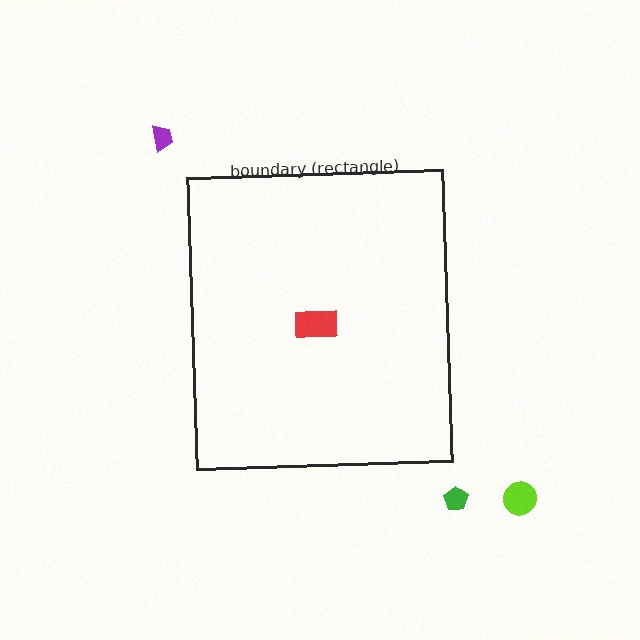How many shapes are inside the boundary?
1 inside, 3 outside.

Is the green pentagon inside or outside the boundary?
Outside.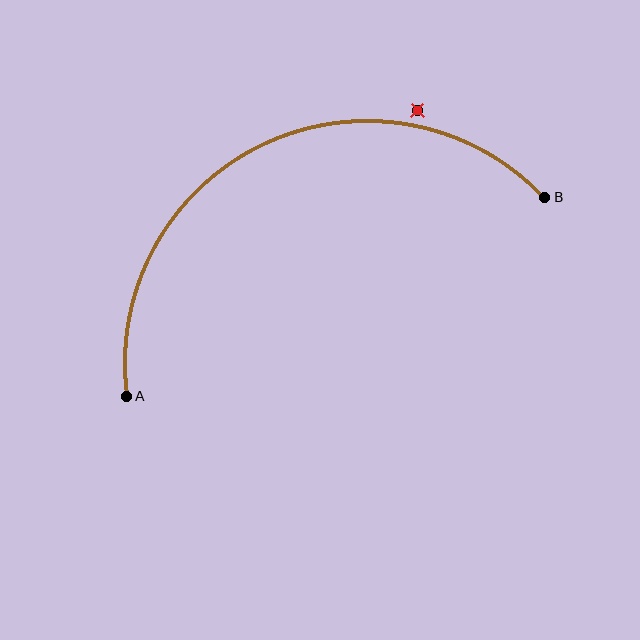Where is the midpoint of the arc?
The arc midpoint is the point on the curve farthest from the straight line joining A and B. It sits above that line.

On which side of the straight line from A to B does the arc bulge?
The arc bulges above the straight line connecting A and B.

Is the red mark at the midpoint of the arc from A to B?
No — the red mark does not lie on the arc at all. It sits slightly outside the curve.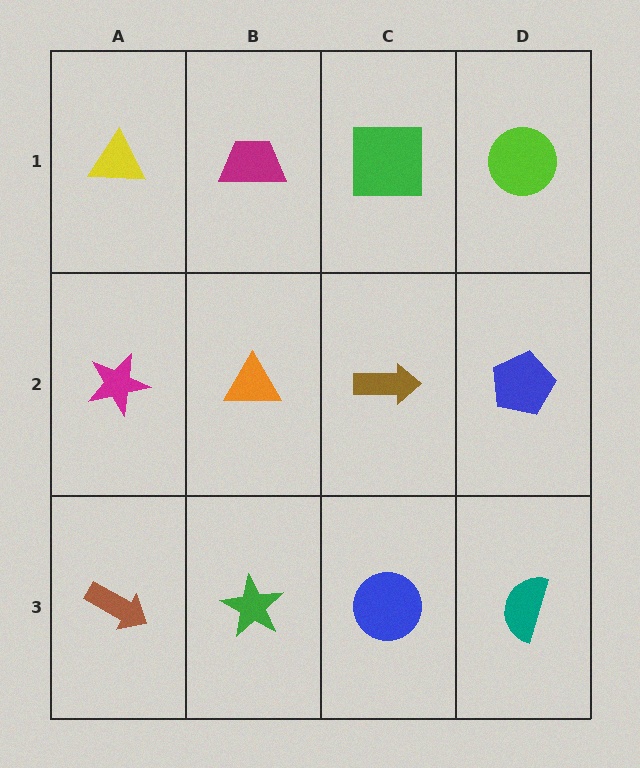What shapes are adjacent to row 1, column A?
A magenta star (row 2, column A), a magenta trapezoid (row 1, column B).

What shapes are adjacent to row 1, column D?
A blue pentagon (row 2, column D), a green square (row 1, column C).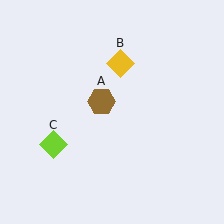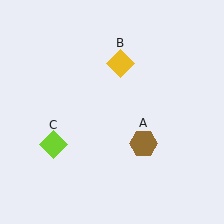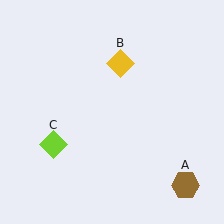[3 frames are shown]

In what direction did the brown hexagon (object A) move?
The brown hexagon (object A) moved down and to the right.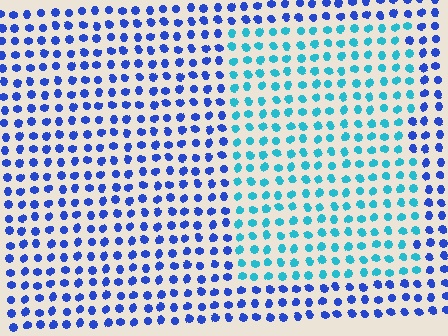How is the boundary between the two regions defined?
The boundary is defined purely by a slight shift in hue (about 43 degrees). Spacing, size, and orientation are identical on both sides.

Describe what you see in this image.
The image is filled with small blue elements in a uniform arrangement. A rectangle-shaped region is visible where the elements are tinted to a slightly different hue, forming a subtle color boundary.